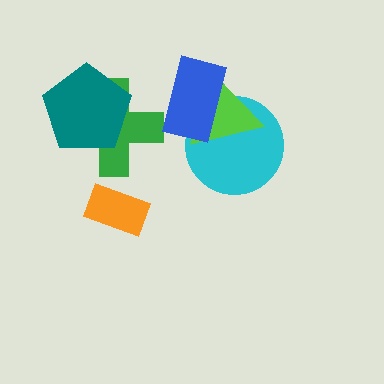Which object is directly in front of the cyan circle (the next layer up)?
The lime triangle is directly in front of the cyan circle.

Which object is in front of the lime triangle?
The blue rectangle is in front of the lime triangle.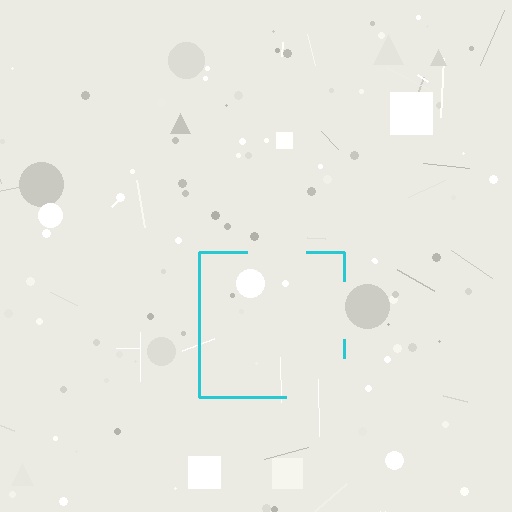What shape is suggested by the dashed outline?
The dashed outline suggests a square.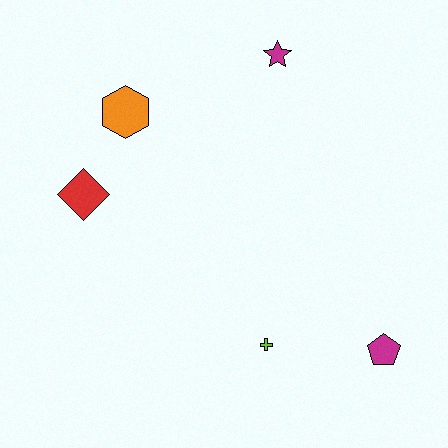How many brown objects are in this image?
There are no brown objects.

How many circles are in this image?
There are no circles.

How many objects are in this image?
There are 5 objects.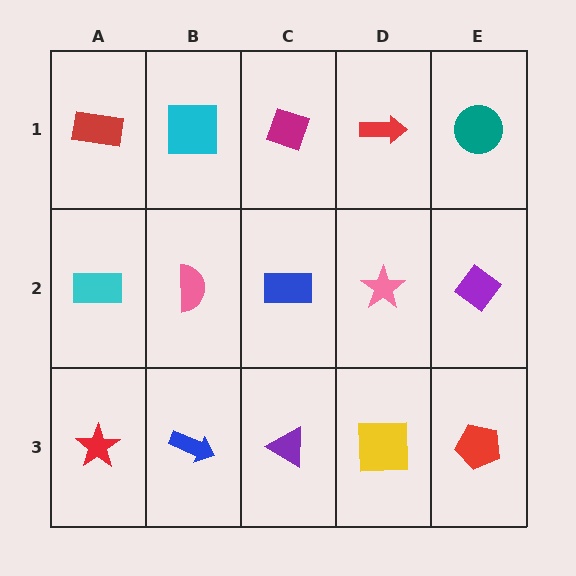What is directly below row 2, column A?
A red star.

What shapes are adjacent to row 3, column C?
A blue rectangle (row 2, column C), a blue arrow (row 3, column B), a yellow square (row 3, column D).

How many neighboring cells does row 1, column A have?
2.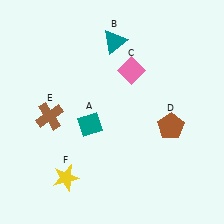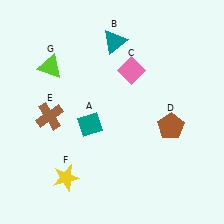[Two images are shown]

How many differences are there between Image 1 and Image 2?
There is 1 difference between the two images.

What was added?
A lime triangle (G) was added in Image 2.